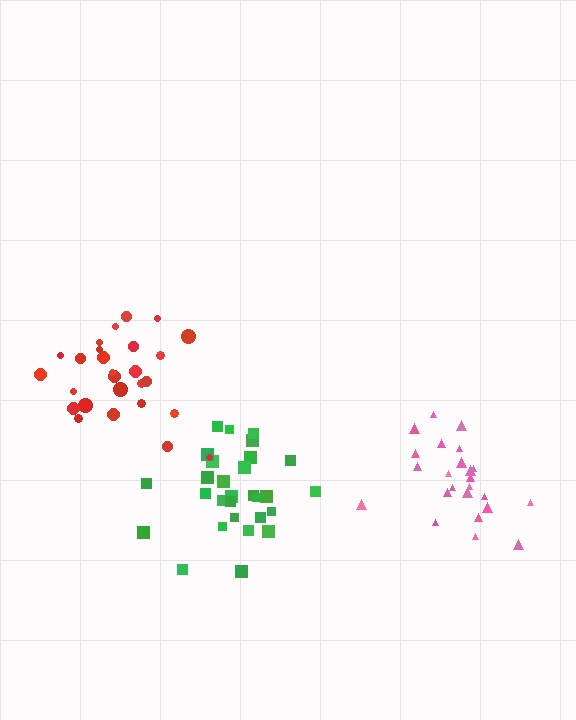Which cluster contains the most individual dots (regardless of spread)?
Green (29).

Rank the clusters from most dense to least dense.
pink, red, green.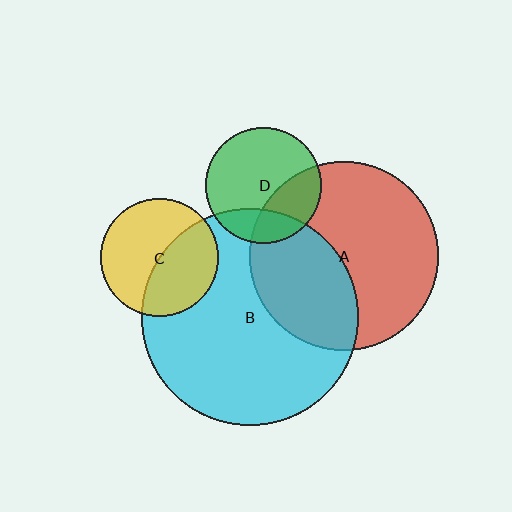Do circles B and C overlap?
Yes.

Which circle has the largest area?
Circle B (cyan).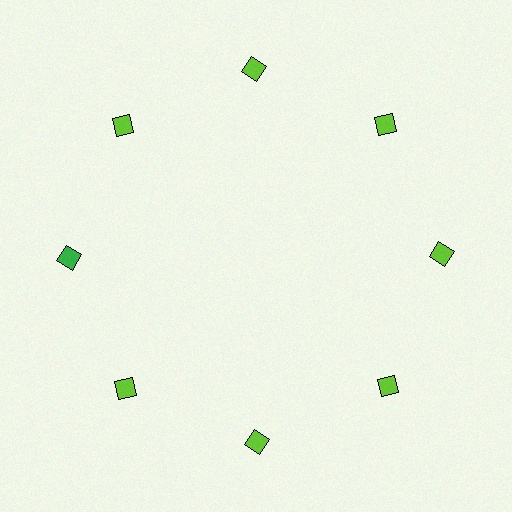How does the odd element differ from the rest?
It has a different color: green instead of lime.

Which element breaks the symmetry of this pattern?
The green diamond at roughly the 9 o'clock position breaks the symmetry. All other shapes are lime diamonds.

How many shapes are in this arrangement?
There are 8 shapes arranged in a ring pattern.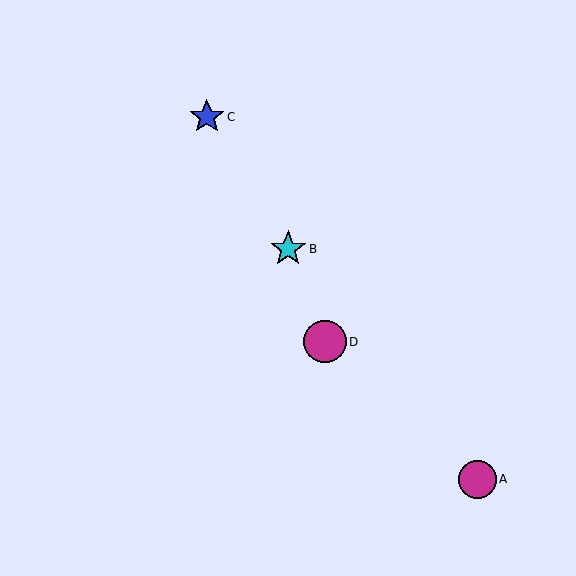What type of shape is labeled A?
Shape A is a magenta circle.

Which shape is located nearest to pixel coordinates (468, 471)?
The magenta circle (labeled A) at (478, 479) is nearest to that location.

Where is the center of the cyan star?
The center of the cyan star is at (288, 249).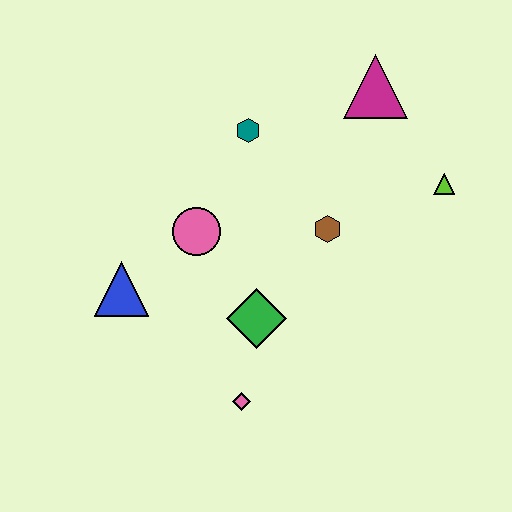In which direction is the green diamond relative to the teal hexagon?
The green diamond is below the teal hexagon.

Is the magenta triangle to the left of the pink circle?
No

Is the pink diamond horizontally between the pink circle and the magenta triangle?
Yes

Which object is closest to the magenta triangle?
The lime triangle is closest to the magenta triangle.